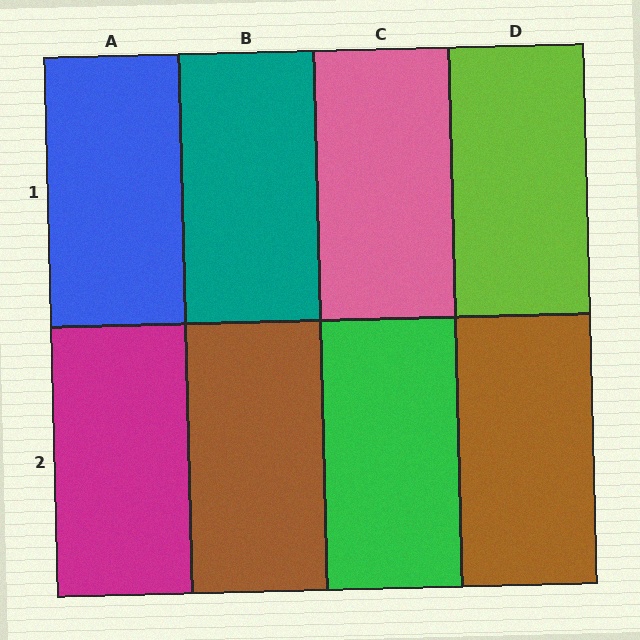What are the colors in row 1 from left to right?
Blue, teal, pink, lime.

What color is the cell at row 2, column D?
Brown.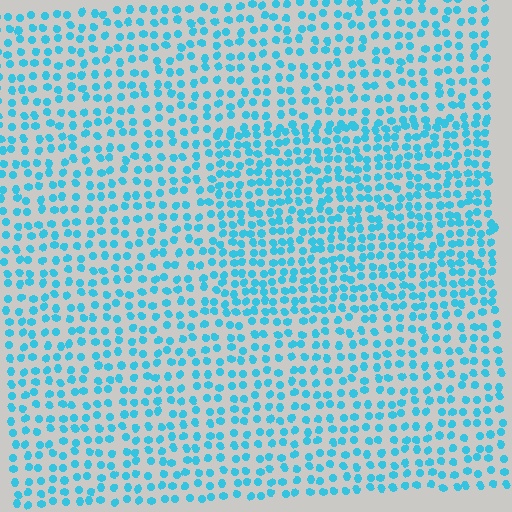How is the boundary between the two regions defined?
The boundary is defined by a change in element density (approximately 1.5x ratio). All elements are the same color, size, and shape.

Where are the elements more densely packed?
The elements are more densely packed inside the rectangle boundary.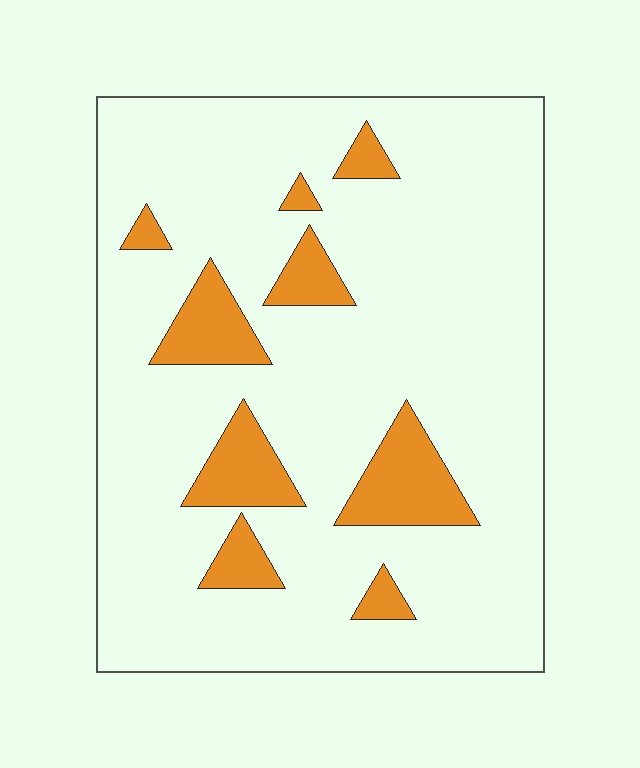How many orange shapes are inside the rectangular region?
9.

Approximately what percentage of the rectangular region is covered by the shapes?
Approximately 15%.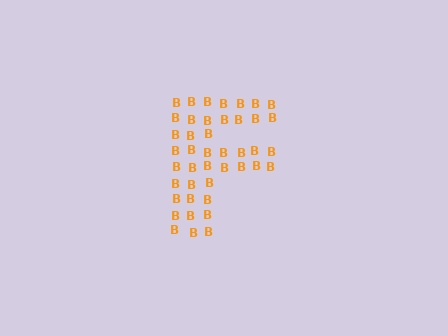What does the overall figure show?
The overall figure shows the letter F.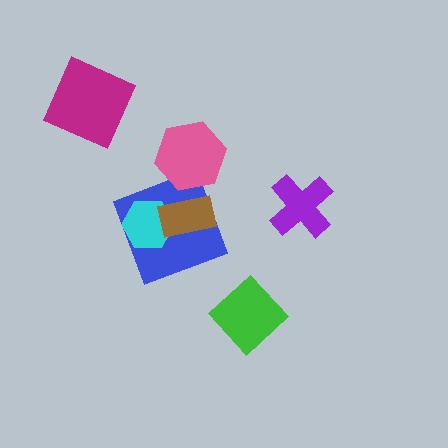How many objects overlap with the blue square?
2 objects overlap with the blue square.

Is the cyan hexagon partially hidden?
Yes, it is partially covered by another shape.